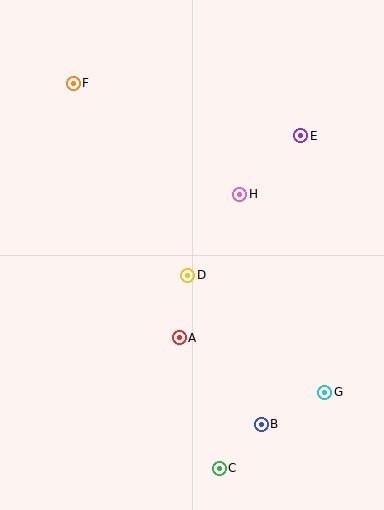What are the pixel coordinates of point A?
Point A is at (179, 338).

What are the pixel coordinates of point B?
Point B is at (261, 424).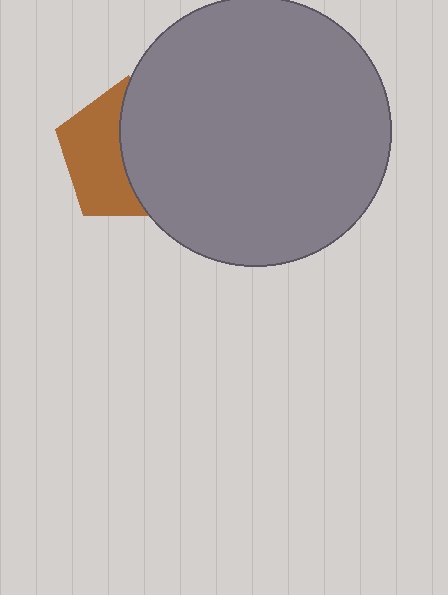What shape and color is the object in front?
The object in front is a gray circle.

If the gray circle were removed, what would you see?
You would see the complete brown pentagon.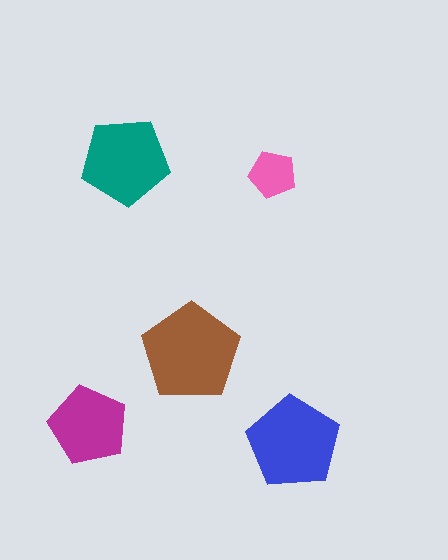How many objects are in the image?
There are 5 objects in the image.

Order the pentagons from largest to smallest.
the brown one, the blue one, the teal one, the magenta one, the pink one.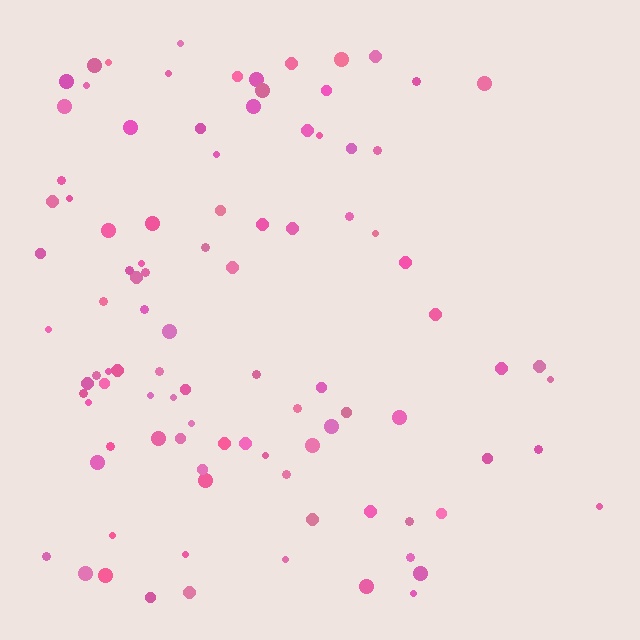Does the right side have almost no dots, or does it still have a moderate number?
Still a moderate number, just noticeably fewer than the left.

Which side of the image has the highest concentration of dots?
The left.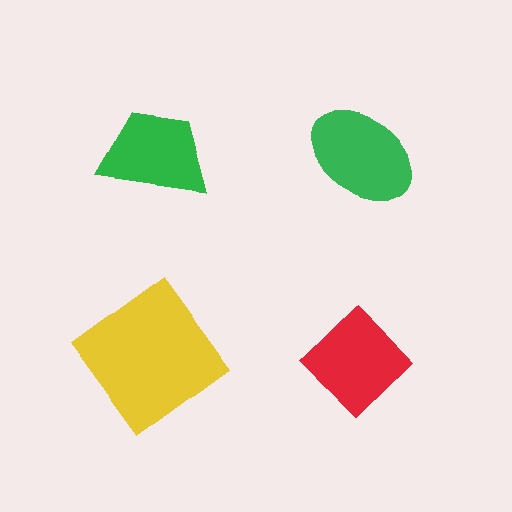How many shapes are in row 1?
2 shapes.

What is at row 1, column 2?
A green ellipse.